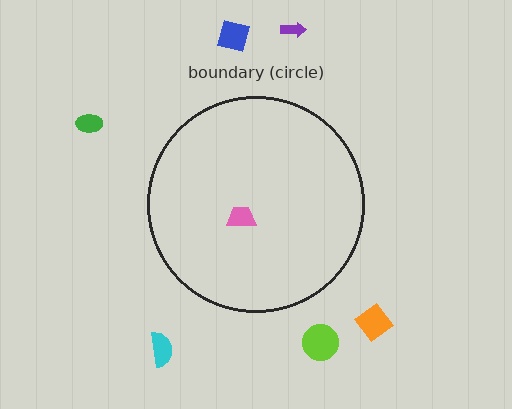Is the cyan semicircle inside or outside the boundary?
Outside.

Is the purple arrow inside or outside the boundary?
Outside.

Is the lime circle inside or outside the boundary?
Outside.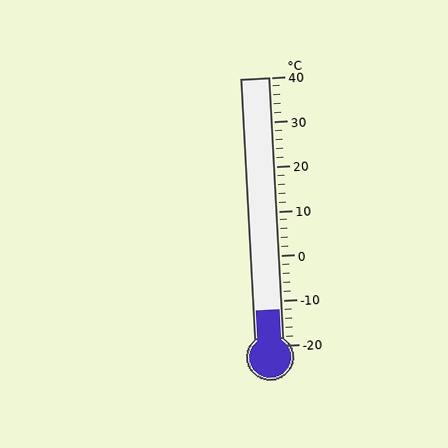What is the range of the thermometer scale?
The thermometer scale ranges from -20°C to 40°C.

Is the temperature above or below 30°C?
The temperature is below 30°C.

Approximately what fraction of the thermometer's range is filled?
The thermometer is filled to approximately 15% of its range.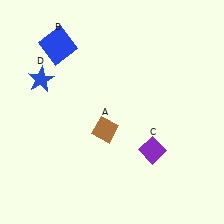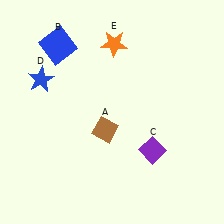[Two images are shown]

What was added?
An orange star (E) was added in Image 2.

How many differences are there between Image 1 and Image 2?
There is 1 difference between the two images.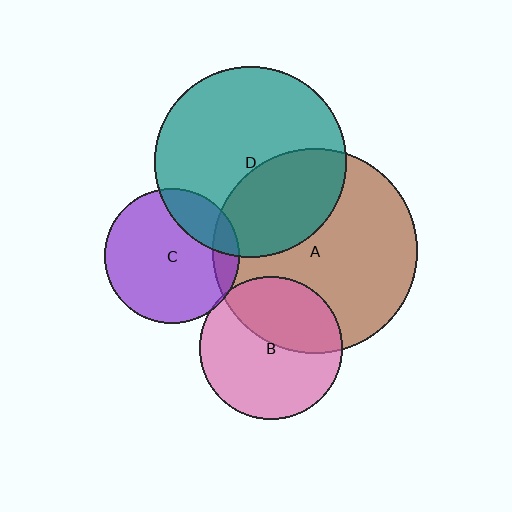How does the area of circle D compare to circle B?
Approximately 1.8 times.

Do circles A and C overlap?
Yes.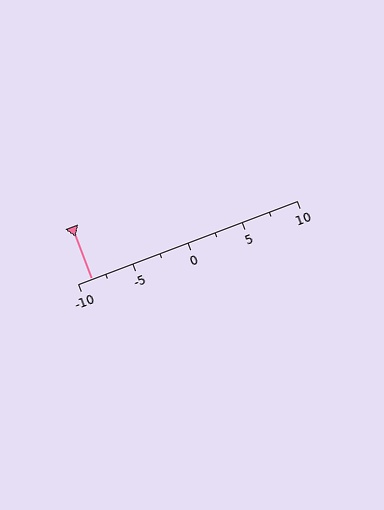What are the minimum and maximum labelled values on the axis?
The axis runs from -10 to 10.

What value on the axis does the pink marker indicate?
The marker indicates approximately -8.8.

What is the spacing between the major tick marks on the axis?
The major ticks are spaced 5 apart.